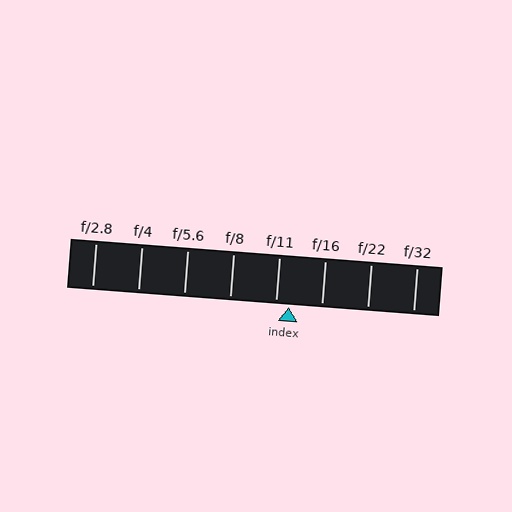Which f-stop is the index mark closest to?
The index mark is closest to f/11.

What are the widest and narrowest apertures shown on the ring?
The widest aperture shown is f/2.8 and the narrowest is f/32.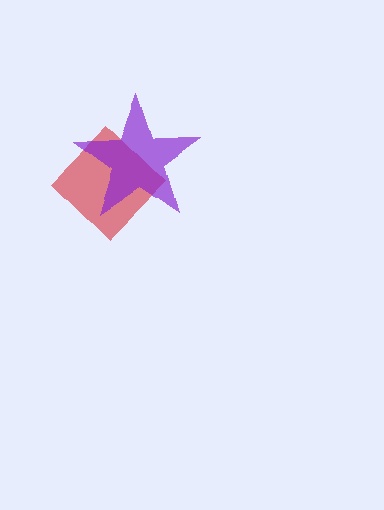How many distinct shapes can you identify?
There are 2 distinct shapes: a red diamond, a purple star.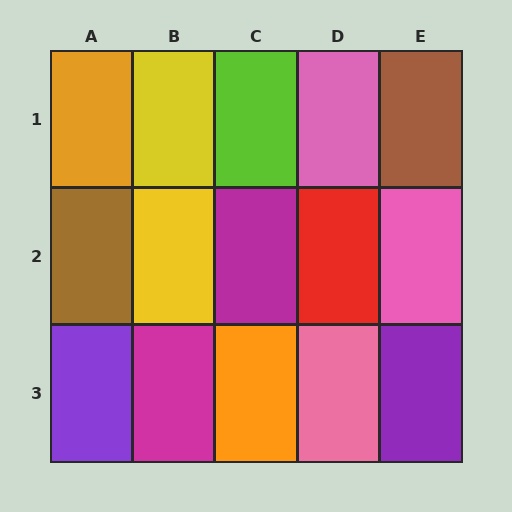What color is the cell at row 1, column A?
Orange.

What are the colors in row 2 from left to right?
Brown, yellow, magenta, red, pink.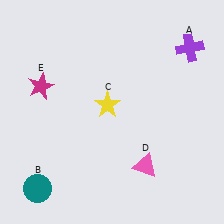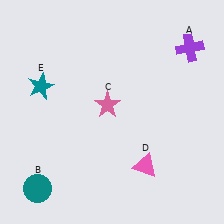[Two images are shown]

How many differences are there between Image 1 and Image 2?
There are 2 differences between the two images.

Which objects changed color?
C changed from yellow to pink. E changed from magenta to teal.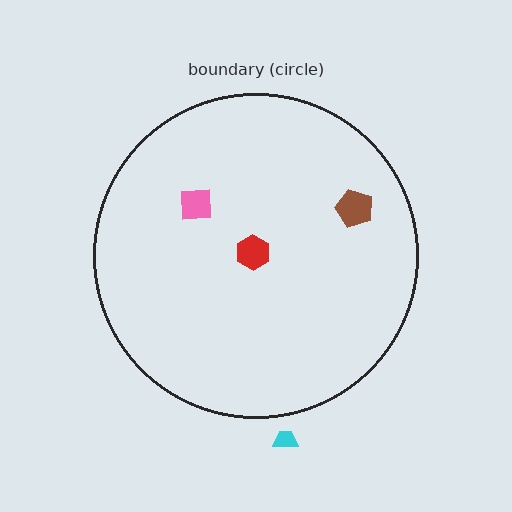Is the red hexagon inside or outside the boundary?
Inside.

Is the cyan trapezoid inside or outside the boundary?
Outside.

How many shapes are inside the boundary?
3 inside, 1 outside.